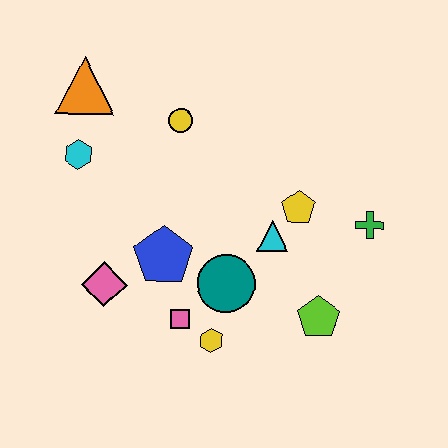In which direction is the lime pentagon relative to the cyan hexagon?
The lime pentagon is to the right of the cyan hexagon.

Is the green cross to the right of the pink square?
Yes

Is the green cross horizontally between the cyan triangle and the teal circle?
No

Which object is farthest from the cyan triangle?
The orange triangle is farthest from the cyan triangle.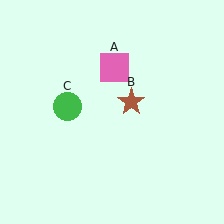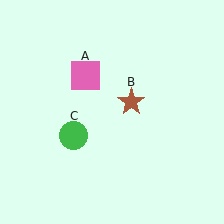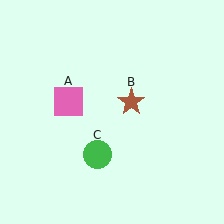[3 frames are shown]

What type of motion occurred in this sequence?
The pink square (object A), green circle (object C) rotated counterclockwise around the center of the scene.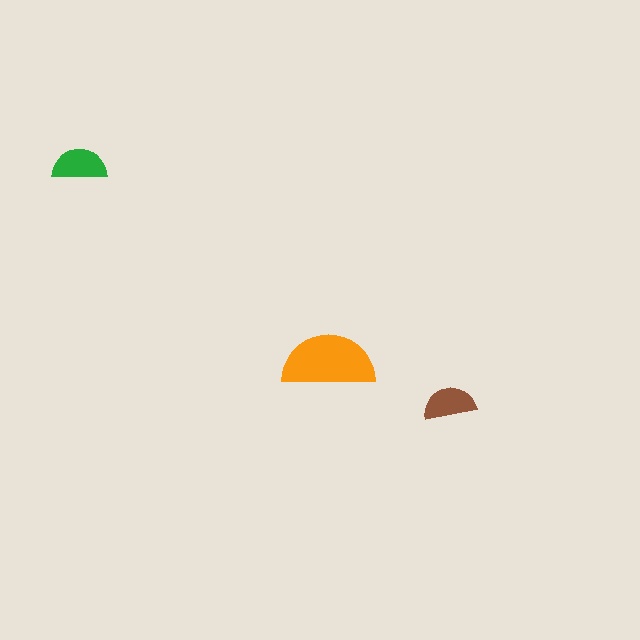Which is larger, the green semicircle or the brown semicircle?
The green one.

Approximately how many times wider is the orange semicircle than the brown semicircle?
About 2 times wider.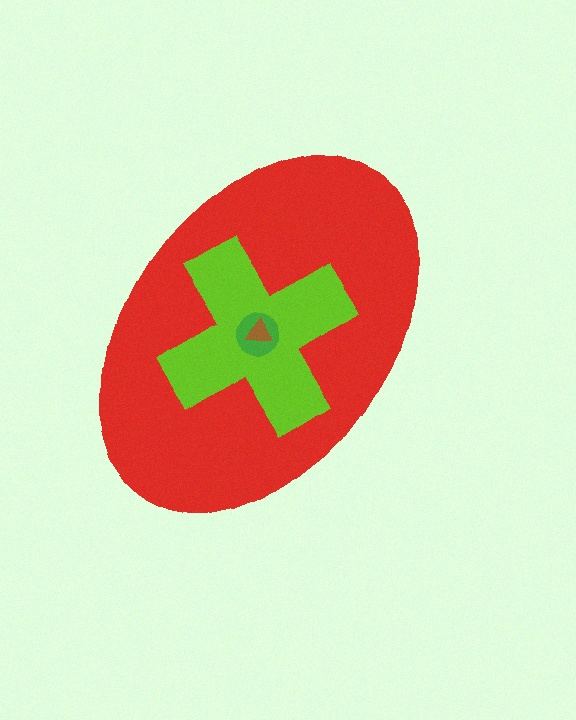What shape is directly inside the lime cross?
The green circle.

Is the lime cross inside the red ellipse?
Yes.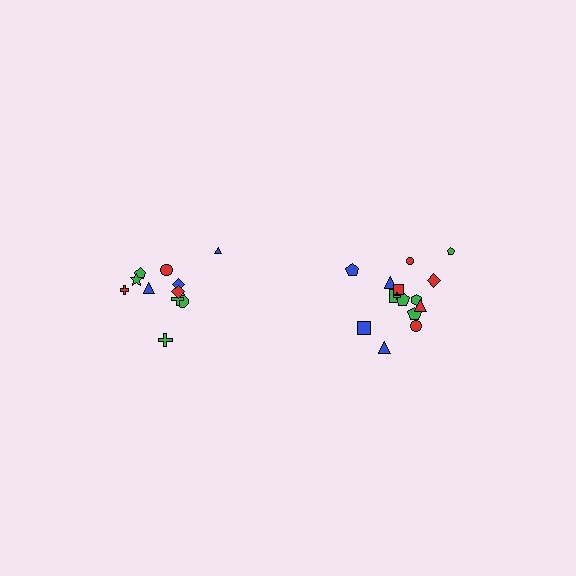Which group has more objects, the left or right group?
The right group.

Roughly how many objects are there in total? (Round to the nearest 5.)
Roughly 25 objects in total.